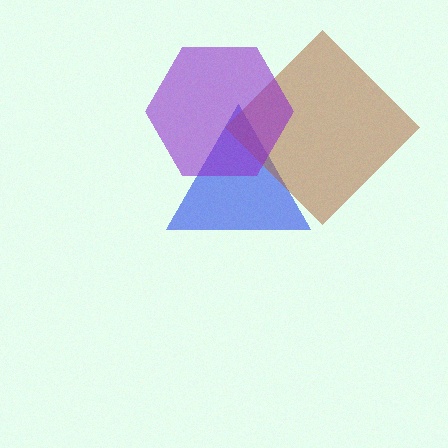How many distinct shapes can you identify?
There are 3 distinct shapes: a blue triangle, a brown diamond, a purple hexagon.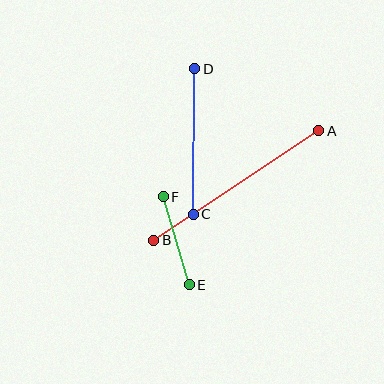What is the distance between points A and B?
The distance is approximately 198 pixels.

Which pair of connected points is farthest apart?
Points A and B are farthest apart.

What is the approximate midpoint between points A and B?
The midpoint is at approximately (236, 185) pixels.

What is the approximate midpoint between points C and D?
The midpoint is at approximately (194, 142) pixels.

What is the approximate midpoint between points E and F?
The midpoint is at approximately (176, 241) pixels.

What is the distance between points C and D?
The distance is approximately 145 pixels.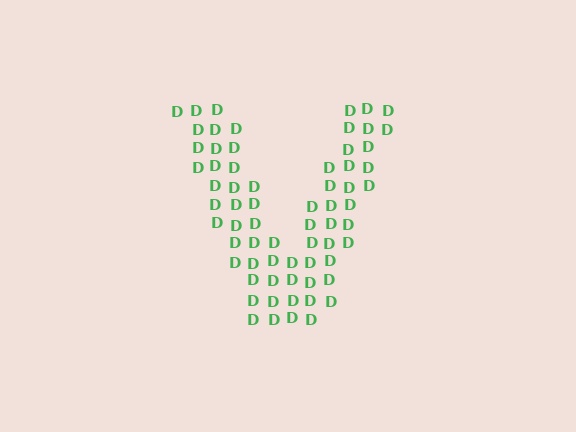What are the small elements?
The small elements are letter D's.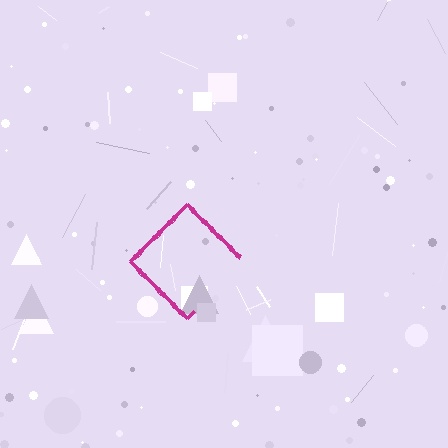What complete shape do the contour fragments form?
The contour fragments form a diamond.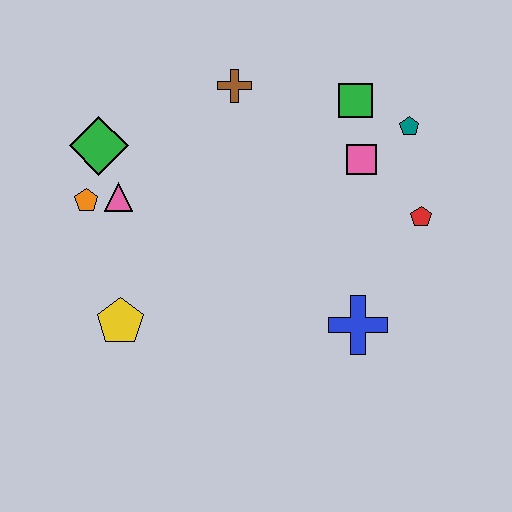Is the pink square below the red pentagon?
No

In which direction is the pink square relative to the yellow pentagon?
The pink square is to the right of the yellow pentagon.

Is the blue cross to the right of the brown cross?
Yes